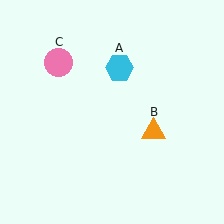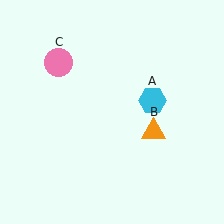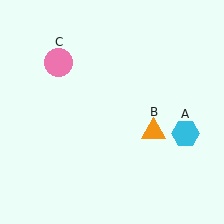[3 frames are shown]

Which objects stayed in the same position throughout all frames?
Orange triangle (object B) and pink circle (object C) remained stationary.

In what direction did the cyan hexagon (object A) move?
The cyan hexagon (object A) moved down and to the right.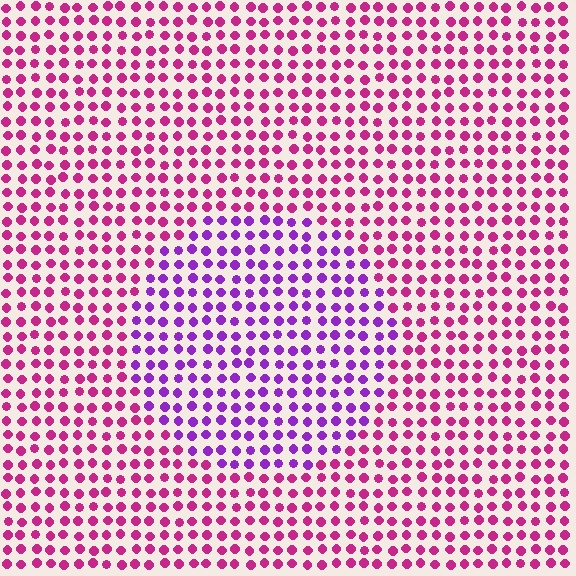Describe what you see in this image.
The image is filled with small magenta elements in a uniform arrangement. A circle-shaped region is visible where the elements are tinted to a slightly different hue, forming a subtle color boundary.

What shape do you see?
I see a circle.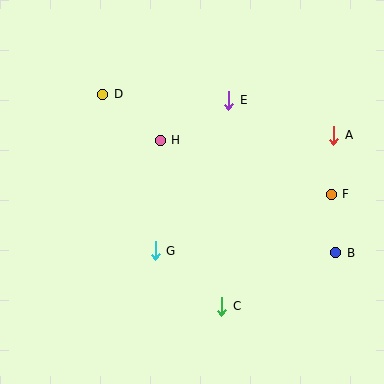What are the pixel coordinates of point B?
Point B is at (336, 253).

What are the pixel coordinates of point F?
Point F is at (331, 194).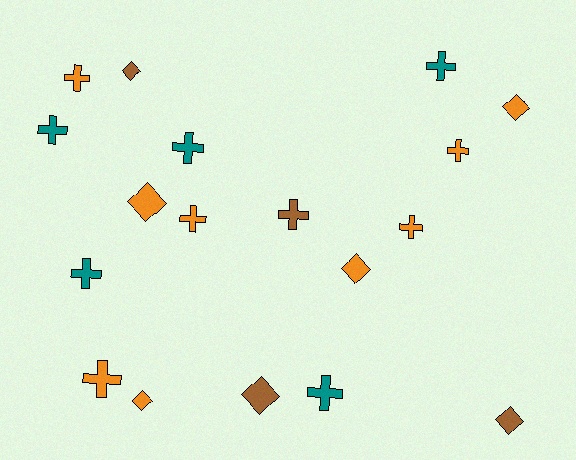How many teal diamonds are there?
There are no teal diamonds.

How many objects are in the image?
There are 18 objects.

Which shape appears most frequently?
Cross, with 11 objects.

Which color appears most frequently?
Orange, with 9 objects.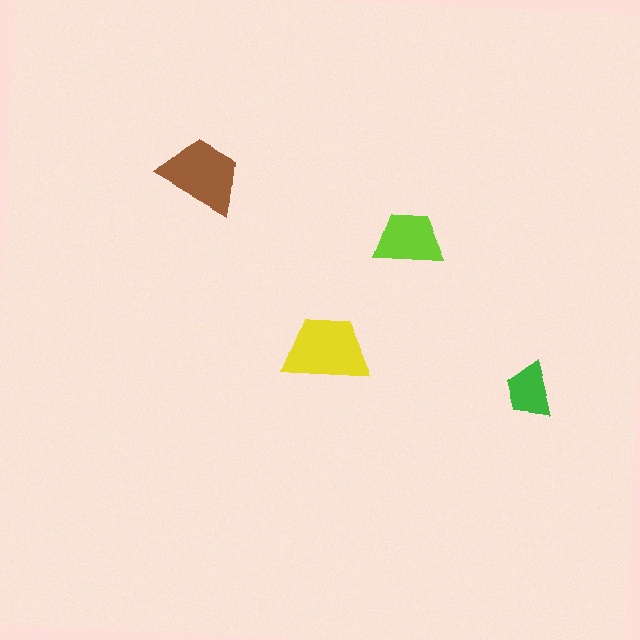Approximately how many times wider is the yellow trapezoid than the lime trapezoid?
About 1.5 times wider.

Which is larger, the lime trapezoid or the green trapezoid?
The lime one.